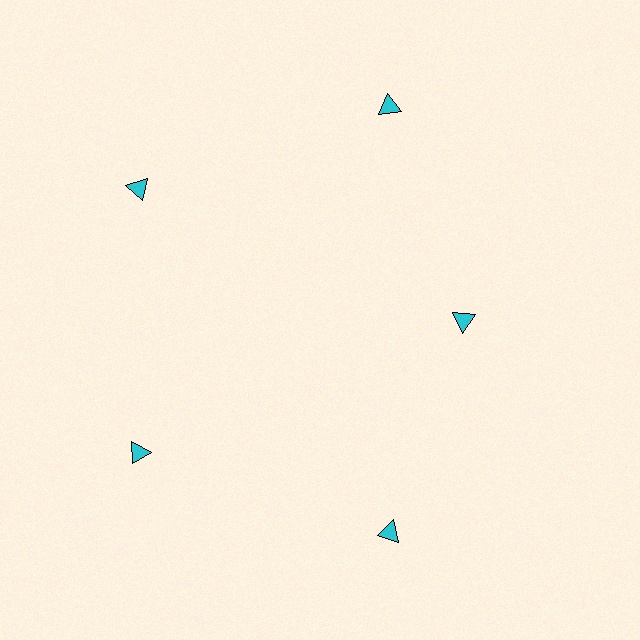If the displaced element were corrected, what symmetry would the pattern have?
It would have 5-fold rotational symmetry — the pattern would map onto itself every 72 degrees.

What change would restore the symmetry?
The symmetry would be restored by moving it outward, back onto the ring so that all 5 triangles sit at equal angles and equal distance from the center.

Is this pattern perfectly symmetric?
No. The 5 cyan triangles are arranged in a ring, but one element near the 3 o'clock position is pulled inward toward the center, breaking the 5-fold rotational symmetry.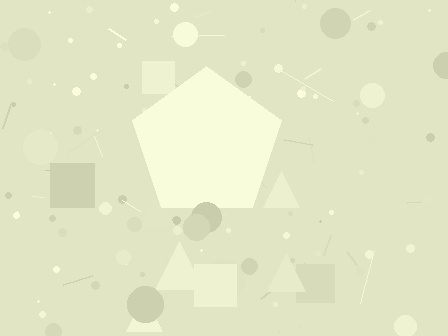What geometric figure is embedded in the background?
A pentagon is embedded in the background.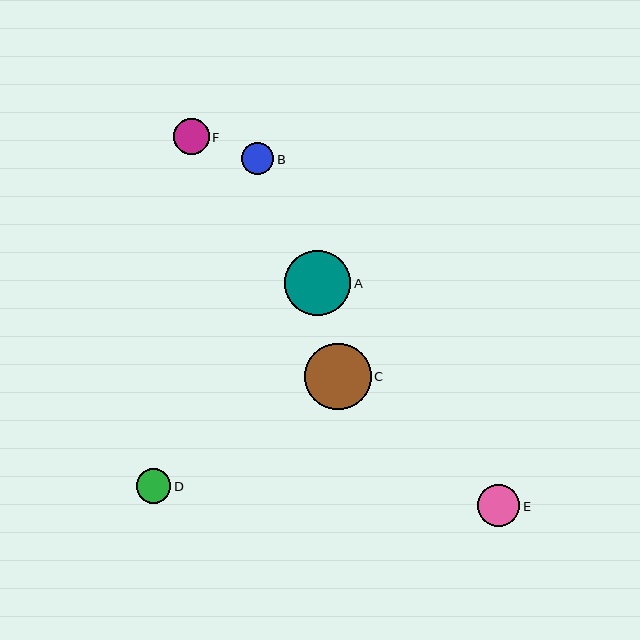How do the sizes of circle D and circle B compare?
Circle D and circle B are approximately the same size.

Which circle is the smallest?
Circle B is the smallest with a size of approximately 32 pixels.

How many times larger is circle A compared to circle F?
Circle A is approximately 1.8 times the size of circle F.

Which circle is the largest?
Circle C is the largest with a size of approximately 66 pixels.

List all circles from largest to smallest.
From largest to smallest: C, A, E, F, D, B.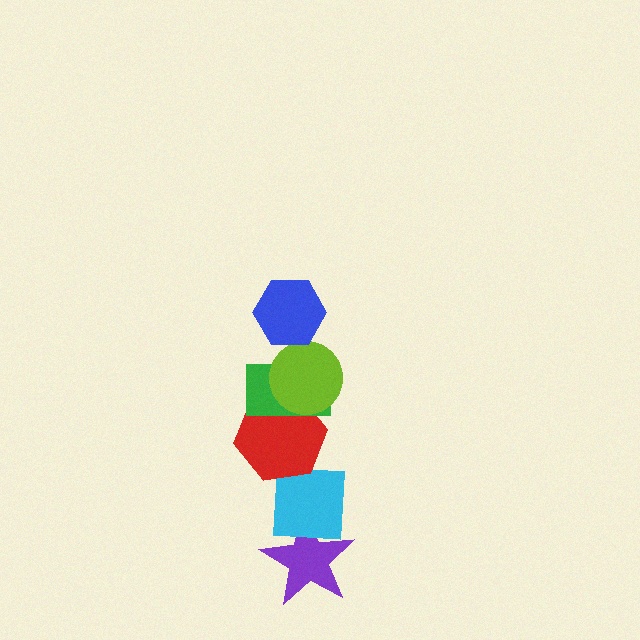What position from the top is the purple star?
The purple star is 6th from the top.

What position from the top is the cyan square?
The cyan square is 5th from the top.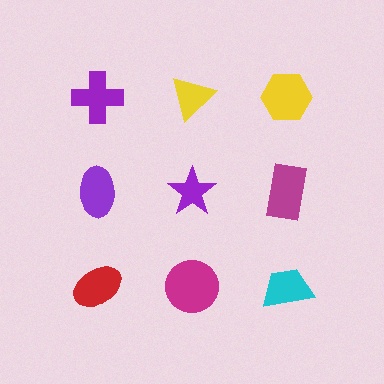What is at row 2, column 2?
A purple star.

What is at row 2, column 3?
A magenta rectangle.